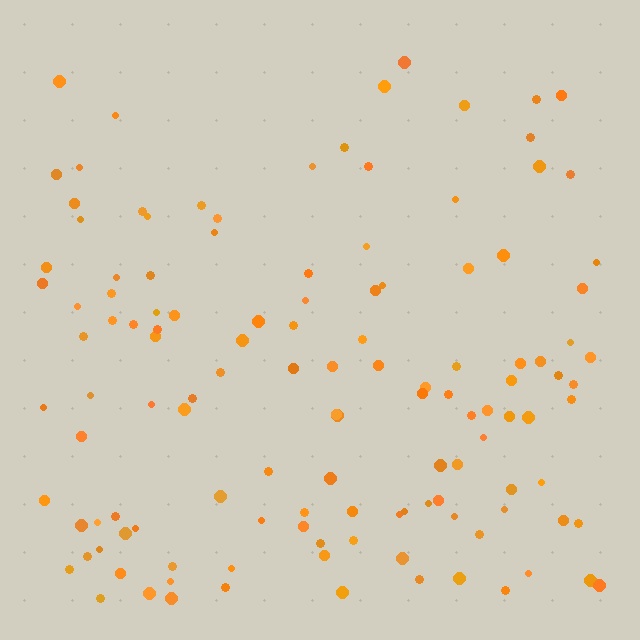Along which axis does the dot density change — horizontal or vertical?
Vertical.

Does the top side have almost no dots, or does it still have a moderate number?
Still a moderate number, just noticeably fewer than the bottom.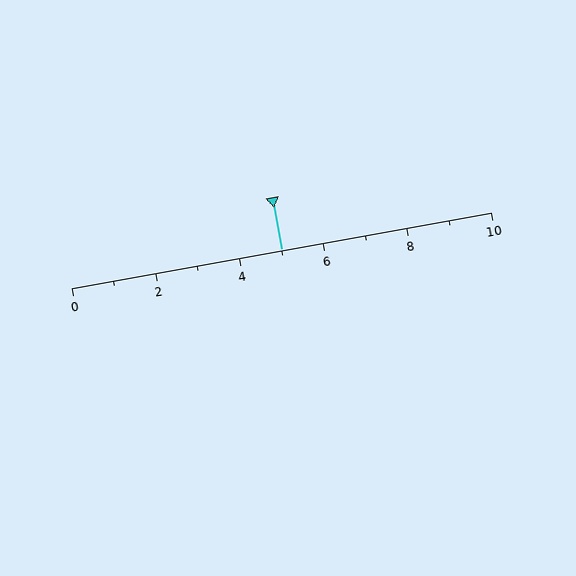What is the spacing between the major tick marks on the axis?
The major ticks are spaced 2 apart.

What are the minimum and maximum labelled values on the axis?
The axis runs from 0 to 10.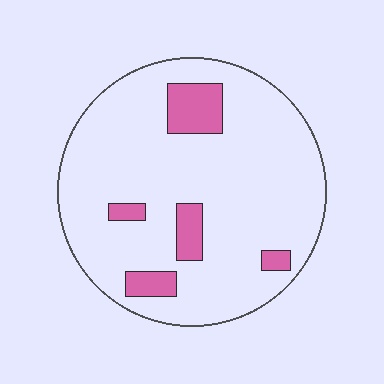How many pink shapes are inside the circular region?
5.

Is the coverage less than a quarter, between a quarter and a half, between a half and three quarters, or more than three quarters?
Less than a quarter.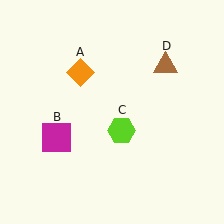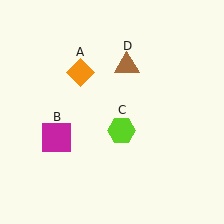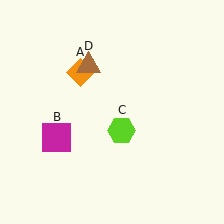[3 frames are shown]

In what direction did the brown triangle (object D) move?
The brown triangle (object D) moved left.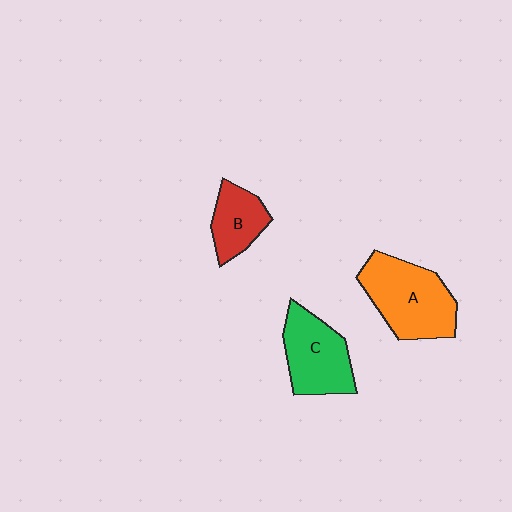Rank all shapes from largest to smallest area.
From largest to smallest: A (orange), C (green), B (red).